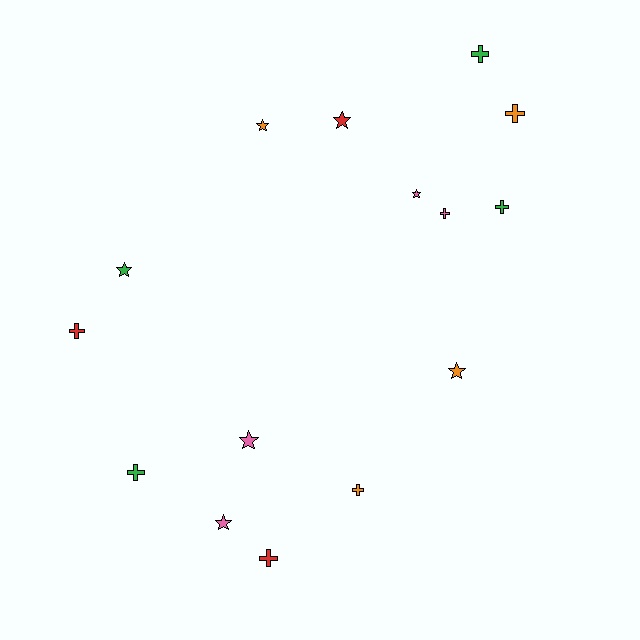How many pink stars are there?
There are 3 pink stars.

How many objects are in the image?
There are 15 objects.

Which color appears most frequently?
Pink, with 4 objects.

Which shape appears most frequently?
Cross, with 8 objects.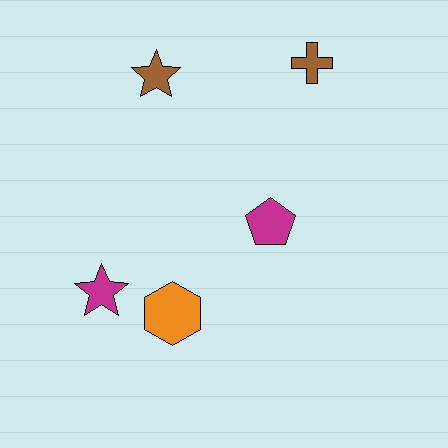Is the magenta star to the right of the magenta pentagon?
No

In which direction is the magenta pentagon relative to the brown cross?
The magenta pentagon is below the brown cross.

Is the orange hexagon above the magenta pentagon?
No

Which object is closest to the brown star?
The brown cross is closest to the brown star.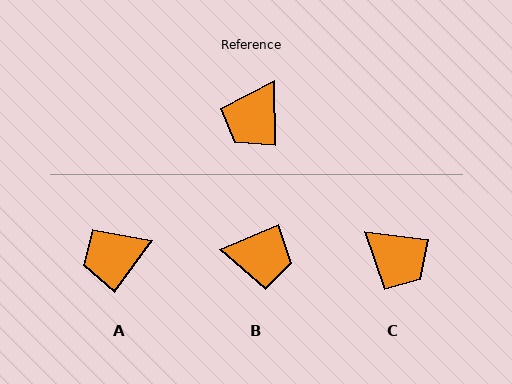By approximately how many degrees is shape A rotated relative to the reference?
Approximately 37 degrees clockwise.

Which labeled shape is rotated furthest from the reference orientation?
B, about 113 degrees away.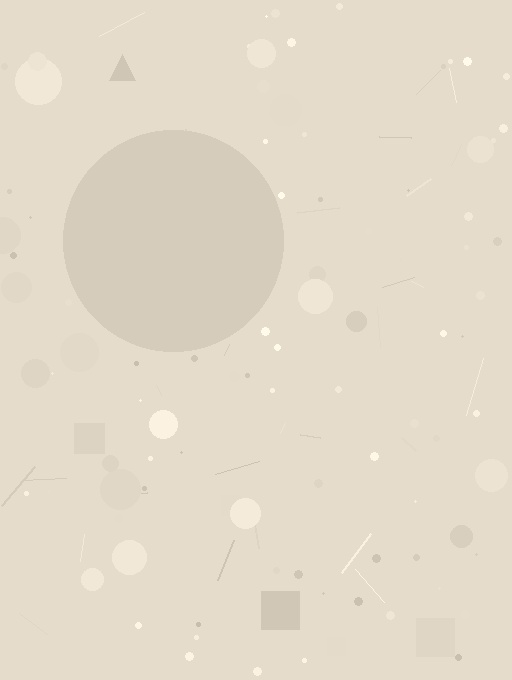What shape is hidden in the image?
A circle is hidden in the image.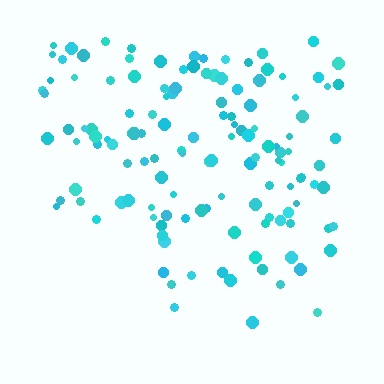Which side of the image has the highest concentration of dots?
The top.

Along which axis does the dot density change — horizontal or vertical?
Vertical.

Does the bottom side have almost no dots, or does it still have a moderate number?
Still a moderate number, just noticeably fewer than the top.